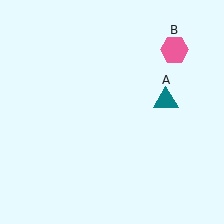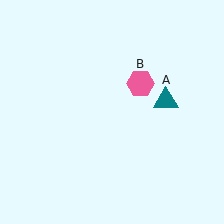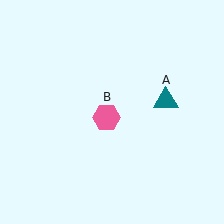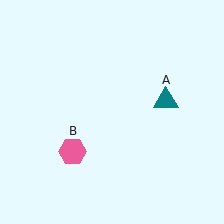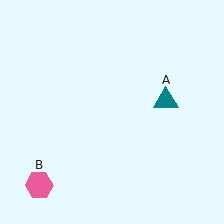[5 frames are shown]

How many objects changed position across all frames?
1 object changed position: pink hexagon (object B).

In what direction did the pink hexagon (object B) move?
The pink hexagon (object B) moved down and to the left.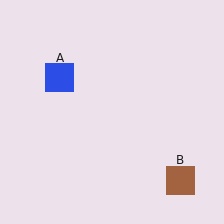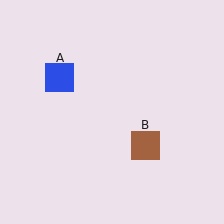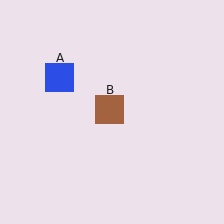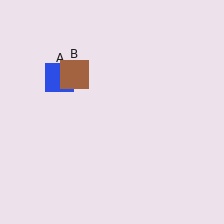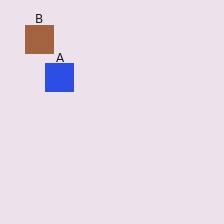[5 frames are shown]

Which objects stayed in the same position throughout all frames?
Blue square (object A) remained stationary.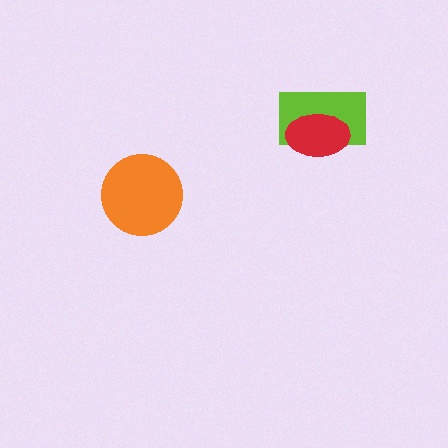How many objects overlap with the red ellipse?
1 object overlaps with the red ellipse.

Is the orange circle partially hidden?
No, no other shape covers it.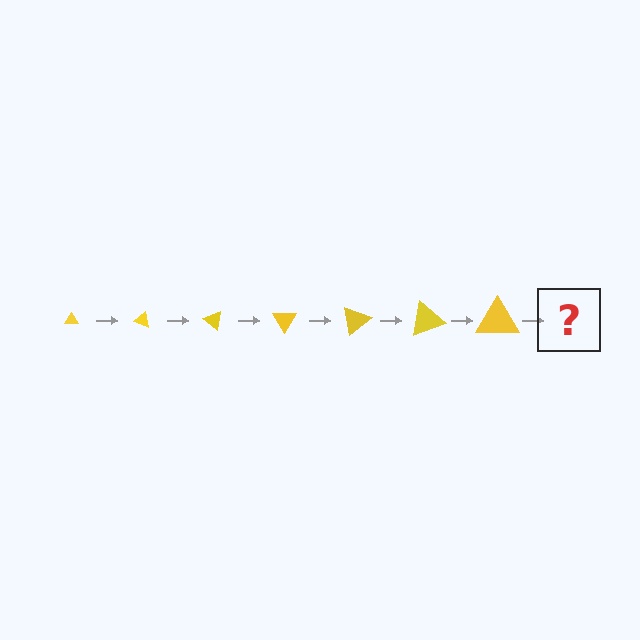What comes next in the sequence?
The next element should be a triangle, larger than the previous one and rotated 140 degrees from the start.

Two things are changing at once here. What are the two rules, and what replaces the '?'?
The two rules are that the triangle grows larger each step and it rotates 20 degrees each step. The '?' should be a triangle, larger than the previous one and rotated 140 degrees from the start.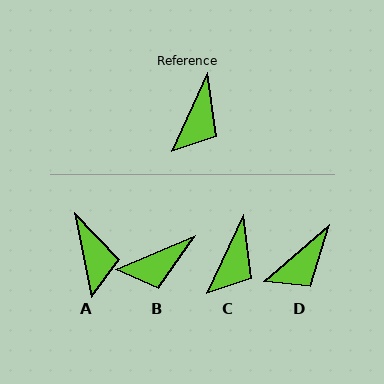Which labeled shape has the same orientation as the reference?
C.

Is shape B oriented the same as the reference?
No, it is off by about 42 degrees.